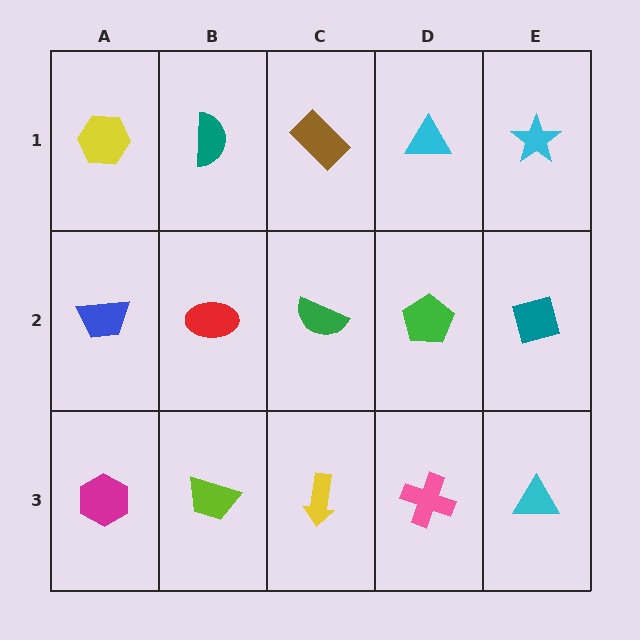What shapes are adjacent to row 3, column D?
A green pentagon (row 2, column D), a yellow arrow (row 3, column C), a cyan triangle (row 3, column E).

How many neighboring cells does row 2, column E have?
3.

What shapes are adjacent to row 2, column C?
A brown rectangle (row 1, column C), a yellow arrow (row 3, column C), a red ellipse (row 2, column B), a green pentagon (row 2, column D).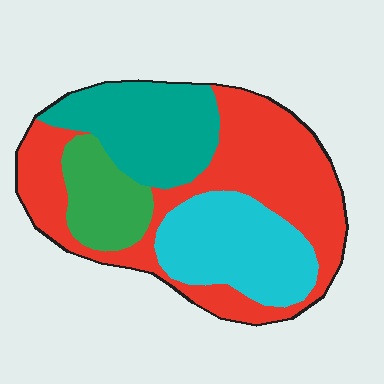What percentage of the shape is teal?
Teal takes up about one fifth (1/5) of the shape.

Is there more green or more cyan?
Cyan.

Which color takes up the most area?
Red, at roughly 45%.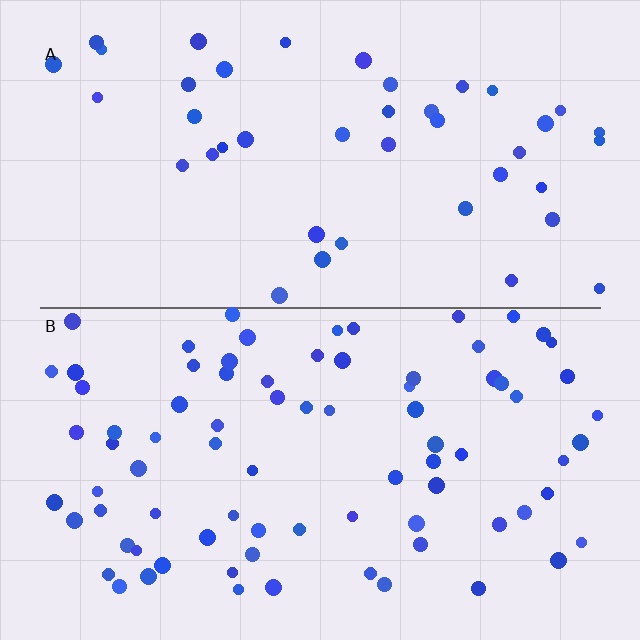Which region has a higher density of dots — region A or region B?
B (the bottom).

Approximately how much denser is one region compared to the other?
Approximately 1.9× — region B over region A.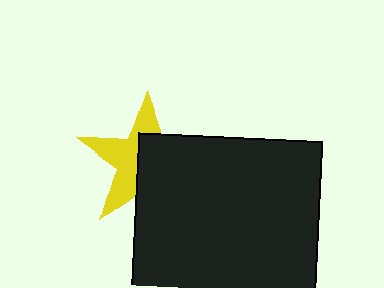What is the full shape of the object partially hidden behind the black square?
The partially hidden object is a yellow star.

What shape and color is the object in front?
The object in front is a black square.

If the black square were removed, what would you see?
You would see the complete yellow star.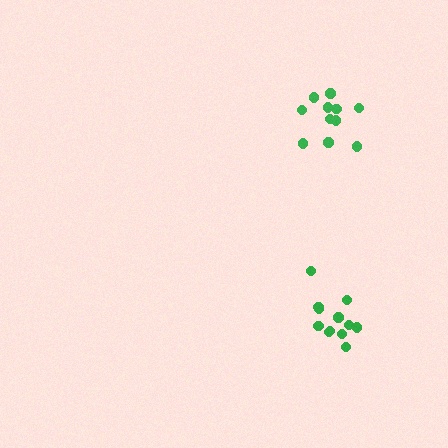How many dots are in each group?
Group 1: 11 dots, Group 2: 12 dots (23 total).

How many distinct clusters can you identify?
There are 2 distinct clusters.